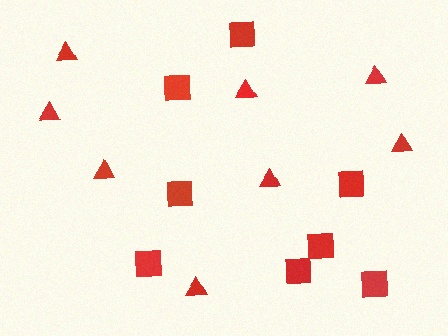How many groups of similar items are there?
There are 2 groups: one group of triangles (8) and one group of squares (8).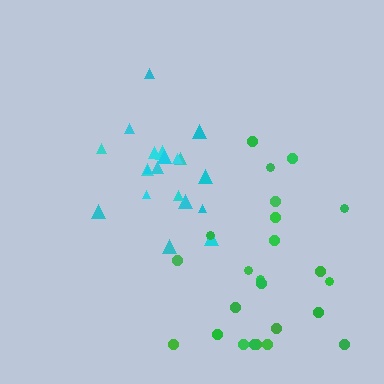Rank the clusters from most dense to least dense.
cyan, green.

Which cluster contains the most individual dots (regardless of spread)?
Green (24).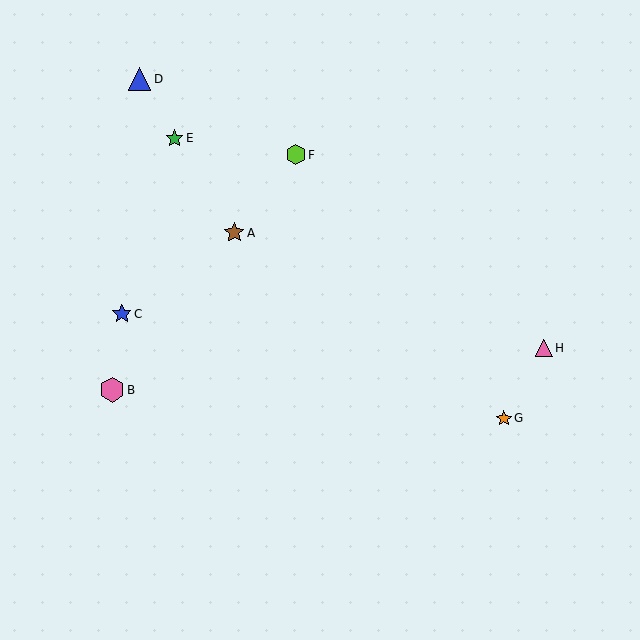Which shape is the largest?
The pink hexagon (labeled B) is the largest.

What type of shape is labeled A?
Shape A is a brown star.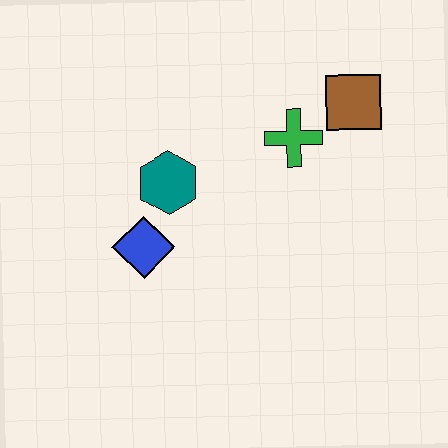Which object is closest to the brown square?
The green cross is closest to the brown square.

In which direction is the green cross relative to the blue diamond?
The green cross is to the right of the blue diamond.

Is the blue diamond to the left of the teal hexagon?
Yes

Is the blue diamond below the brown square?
Yes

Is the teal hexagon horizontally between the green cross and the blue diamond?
Yes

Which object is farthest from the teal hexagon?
The brown square is farthest from the teal hexagon.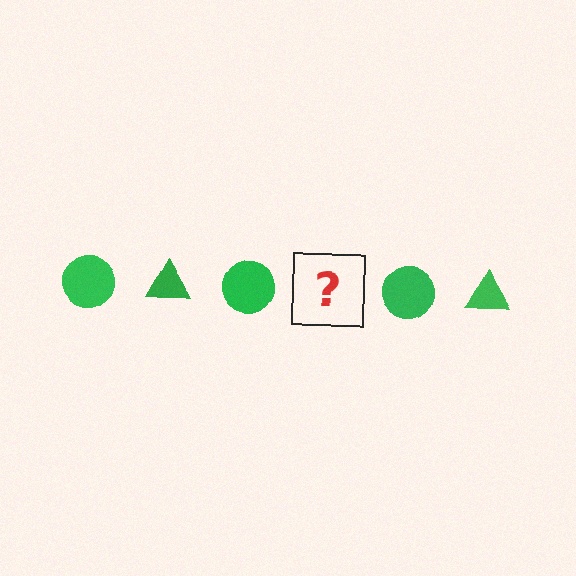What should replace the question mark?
The question mark should be replaced with a green triangle.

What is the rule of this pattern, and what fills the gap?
The rule is that the pattern cycles through circle, triangle shapes in green. The gap should be filled with a green triangle.